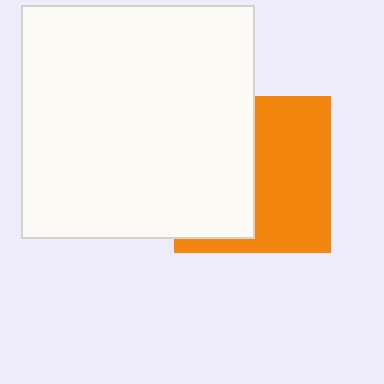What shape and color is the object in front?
The object in front is a white square.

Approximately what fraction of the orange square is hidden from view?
Roughly 47% of the orange square is hidden behind the white square.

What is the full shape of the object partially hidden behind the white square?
The partially hidden object is an orange square.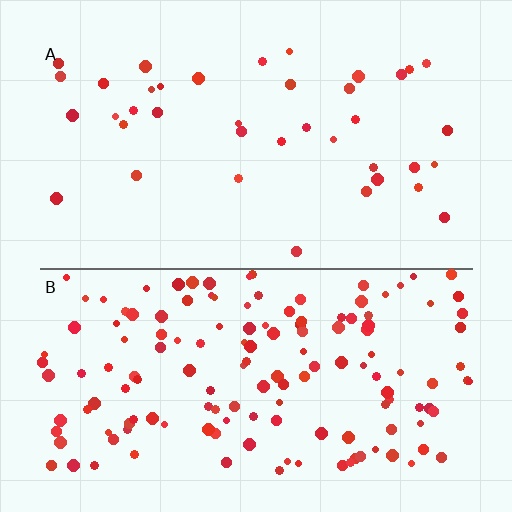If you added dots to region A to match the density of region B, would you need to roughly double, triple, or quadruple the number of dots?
Approximately quadruple.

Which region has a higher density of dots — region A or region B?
B (the bottom).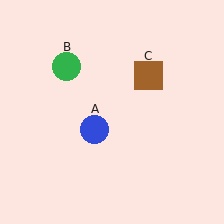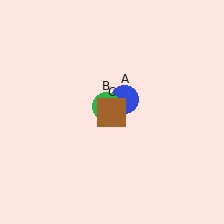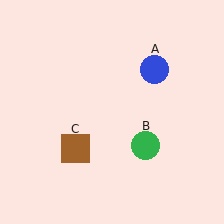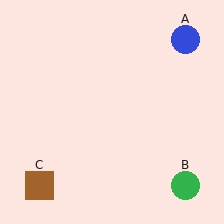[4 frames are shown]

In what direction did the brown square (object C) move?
The brown square (object C) moved down and to the left.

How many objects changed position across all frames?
3 objects changed position: blue circle (object A), green circle (object B), brown square (object C).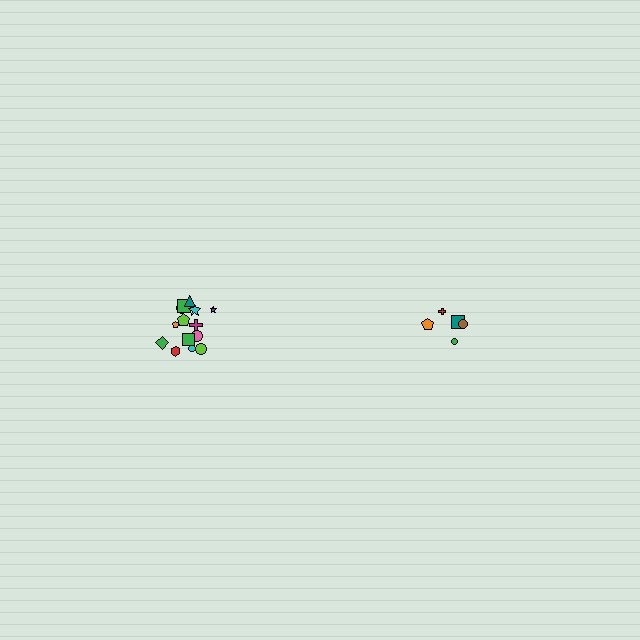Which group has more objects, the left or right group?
The left group.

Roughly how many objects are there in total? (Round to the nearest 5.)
Roughly 20 objects in total.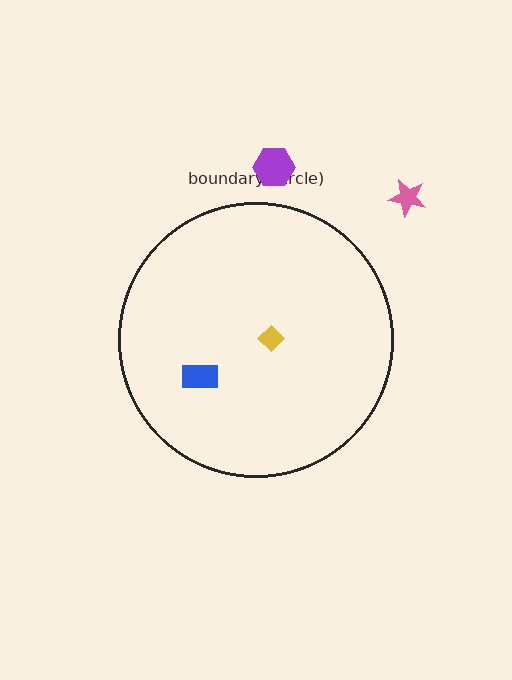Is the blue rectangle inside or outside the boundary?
Inside.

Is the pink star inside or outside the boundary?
Outside.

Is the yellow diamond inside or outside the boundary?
Inside.